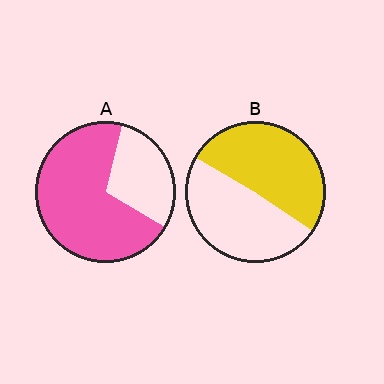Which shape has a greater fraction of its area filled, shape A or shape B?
Shape A.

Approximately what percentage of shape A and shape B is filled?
A is approximately 70% and B is approximately 50%.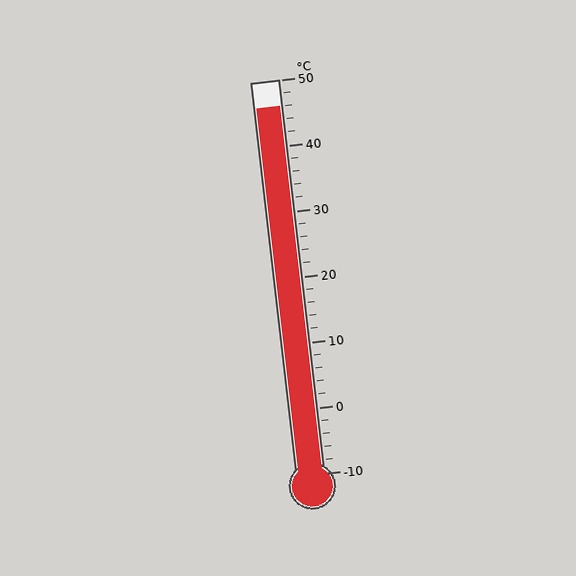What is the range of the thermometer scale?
The thermometer scale ranges from -10°C to 50°C.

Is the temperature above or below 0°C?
The temperature is above 0°C.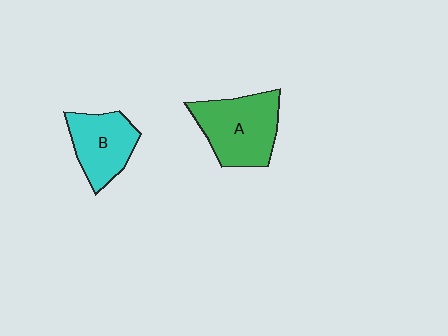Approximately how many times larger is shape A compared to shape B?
Approximately 1.3 times.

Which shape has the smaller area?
Shape B (cyan).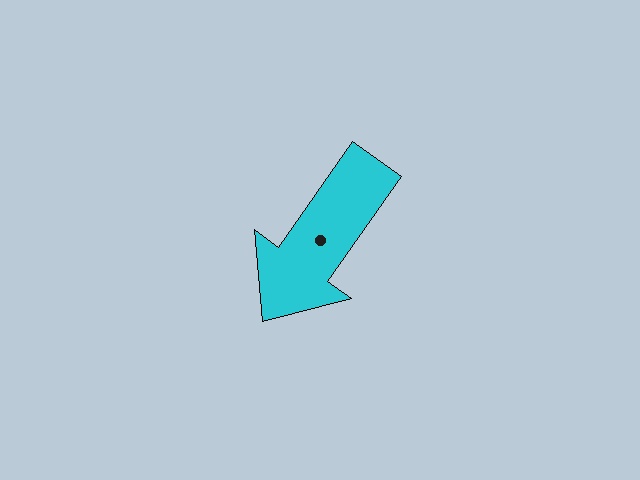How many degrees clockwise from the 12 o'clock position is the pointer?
Approximately 215 degrees.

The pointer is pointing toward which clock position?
Roughly 7 o'clock.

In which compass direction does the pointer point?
Southwest.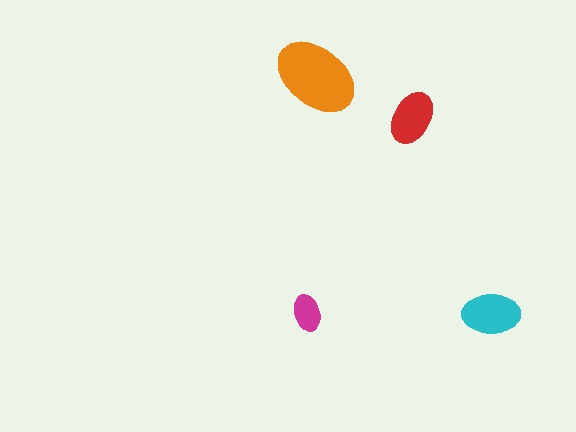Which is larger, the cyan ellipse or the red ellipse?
The cyan one.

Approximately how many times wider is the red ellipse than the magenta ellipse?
About 1.5 times wider.